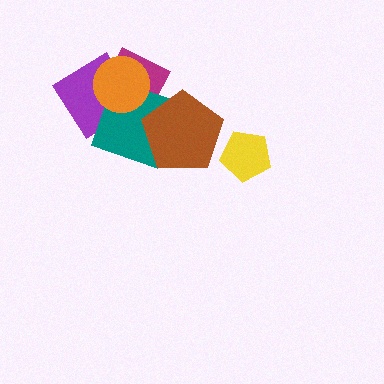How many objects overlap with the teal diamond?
4 objects overlap with the teal diamond.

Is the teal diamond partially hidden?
Yes, it is partially covered by another shape.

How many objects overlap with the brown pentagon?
2 objects overlap with the brown pentagon.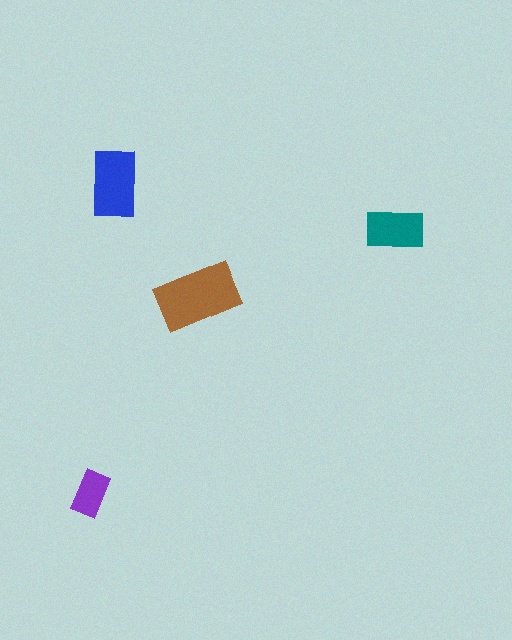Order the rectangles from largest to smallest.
the brown one, the blue one, the teal one, the purple one.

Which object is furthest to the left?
The purple rectangle is leftmost.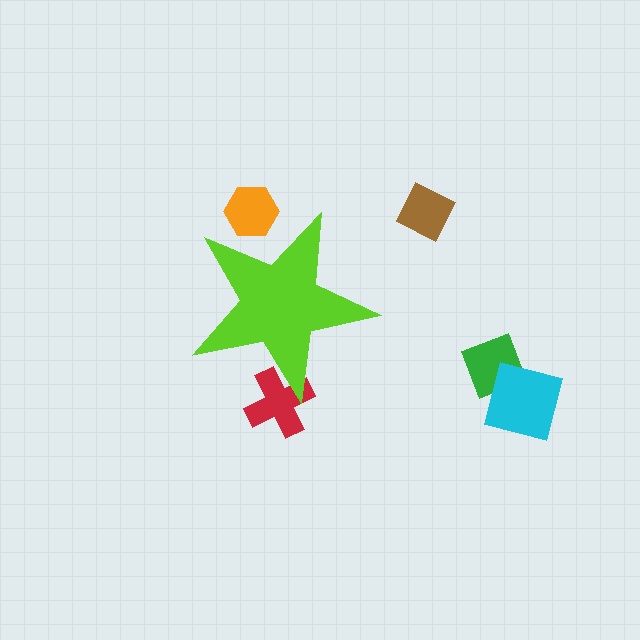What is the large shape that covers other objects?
A lime star.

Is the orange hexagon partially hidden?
Yes, the orange hexagon is partially hidden behind the lime star.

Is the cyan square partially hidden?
No, the cyan square is fully visible.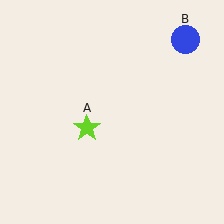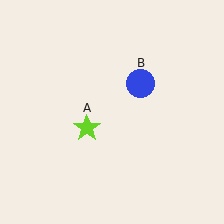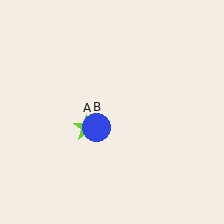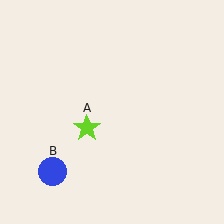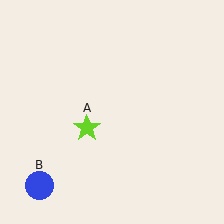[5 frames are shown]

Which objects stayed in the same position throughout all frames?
Lime star (object A) remained stationary.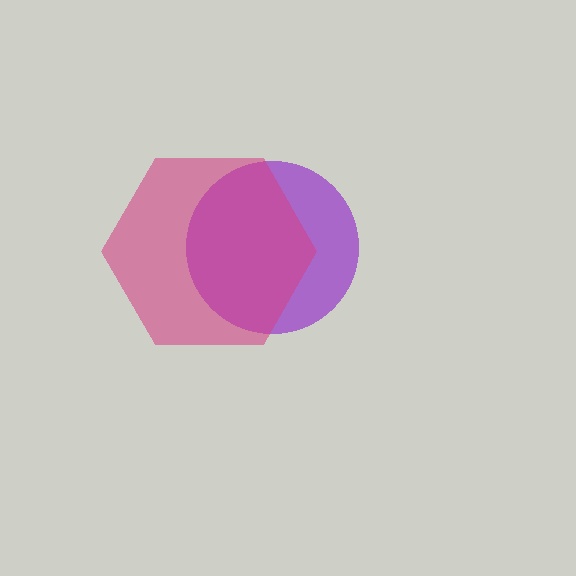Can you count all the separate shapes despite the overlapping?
Yes, there are 2 separate shapes.